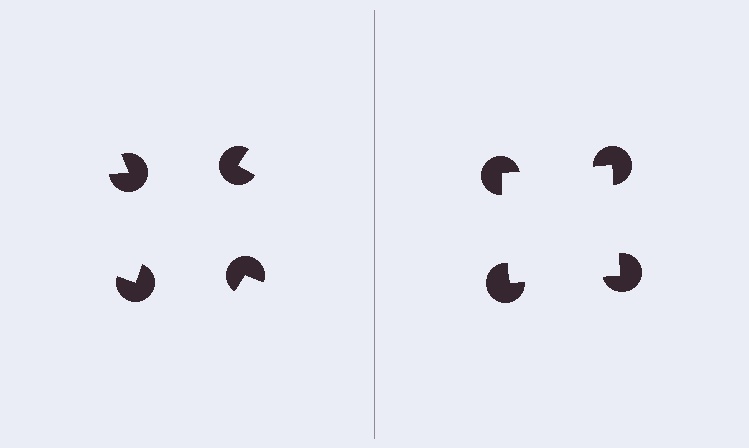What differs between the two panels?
The pac-man discs are positioned identically on both sides; only the wedge orientations differ. On the right they align to a square; on the left they are misaligned.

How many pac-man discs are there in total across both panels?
8 — 4 on each side.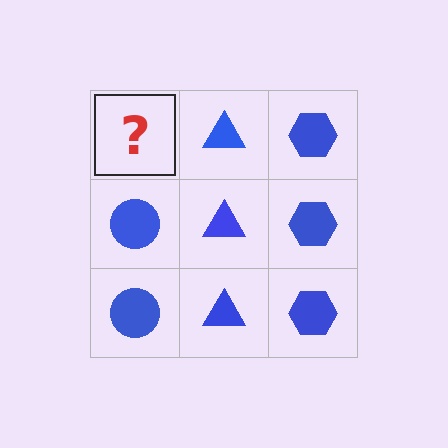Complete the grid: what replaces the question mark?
The question mark should be replaced with a blue circle.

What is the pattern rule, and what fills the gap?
The rule is that each column has a consistent shape. The gap should be filled with a blue circle.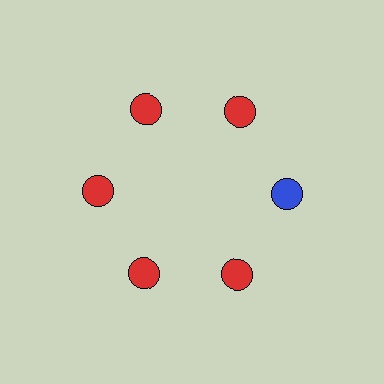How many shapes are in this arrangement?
There are 6 shapes arranged in a ring pattern.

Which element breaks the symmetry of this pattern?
The blue circle at roughly the 3 o'clock position breaks the symmetry. All other shapes are red circles.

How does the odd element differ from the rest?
It has a different color: blue instead of red.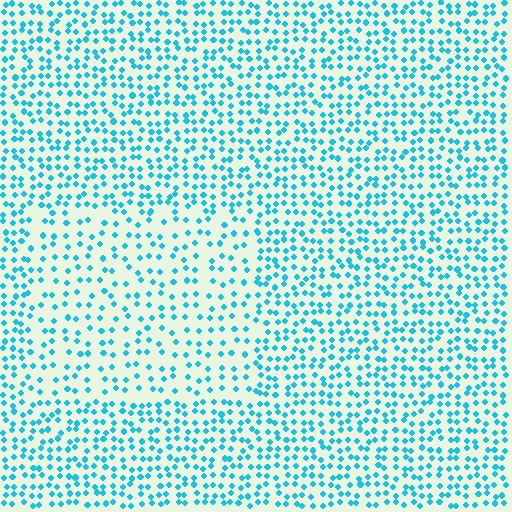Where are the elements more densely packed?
The elements are more densely packed outside the rectangle boundary.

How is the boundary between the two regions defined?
The boundary is defined by a change in element density (approximately 1.8x ratio). All elements are the same color, size, and shape.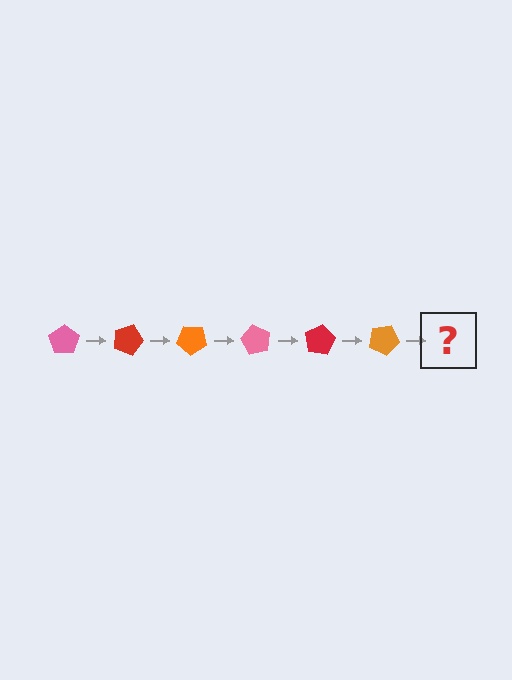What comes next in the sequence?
The next element should be a pink pentagon, rotated 120 degrees from the start.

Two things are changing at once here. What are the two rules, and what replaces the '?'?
The two rules are that it rotates 20 degrees each step and the color cycles through pink, red, and orange. The '?' should be a pink pentagon, rotated 120 degrees from the start.